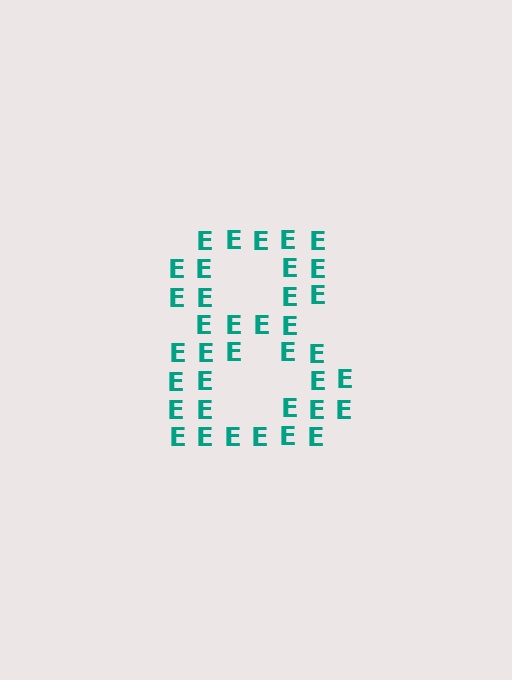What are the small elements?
The small elements are letter E's.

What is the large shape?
The large shape is the digit 8.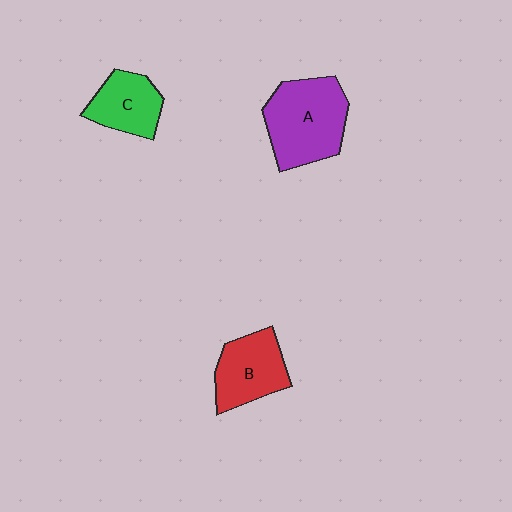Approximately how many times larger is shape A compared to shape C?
Approximately 1.6 times.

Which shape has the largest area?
Shape A (purple).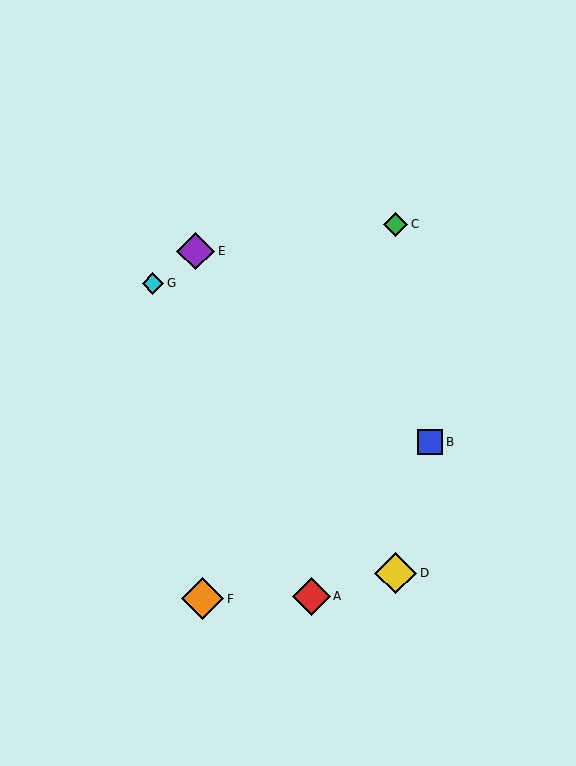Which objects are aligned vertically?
Objects C, D are aligned vertically.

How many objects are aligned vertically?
2 objects (C, D) are aligned vertically.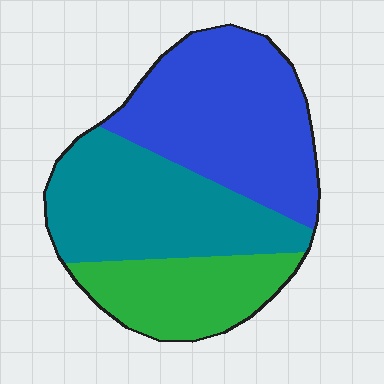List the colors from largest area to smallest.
From largest to smallest: blue, teal, green.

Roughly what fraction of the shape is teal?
Teal covers 36% of the shape.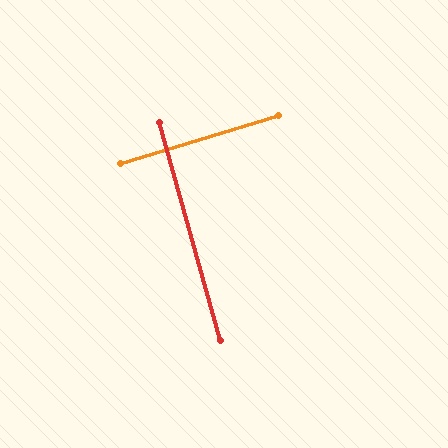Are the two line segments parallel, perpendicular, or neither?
Perpendicular — they meet at approximately 89°.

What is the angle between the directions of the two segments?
Approximately 89 degrees.